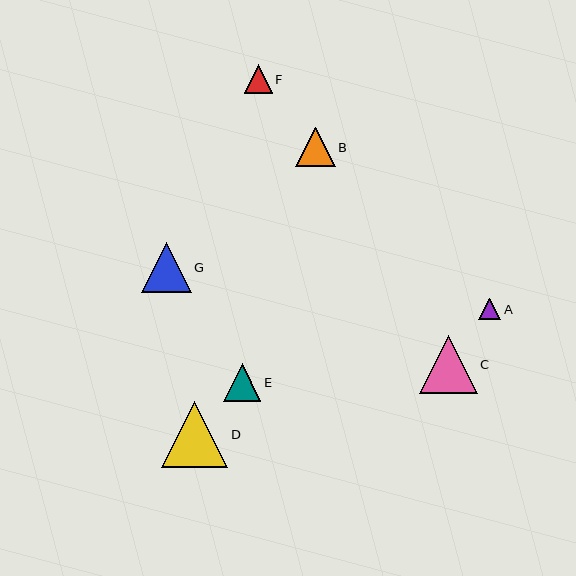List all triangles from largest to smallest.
From largest to smallest: D, C, G, B, E, F, A.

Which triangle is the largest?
Triangle D is the largest with a size of approximately 66 pixels.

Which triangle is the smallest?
Triangle A is the smallest with a size of approximately 22 pixels.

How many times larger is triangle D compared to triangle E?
Triangle D is approximately 1.8 times the size of triangle E.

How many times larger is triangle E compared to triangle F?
Triangle E is approximately 1.3 times the size of triangle F.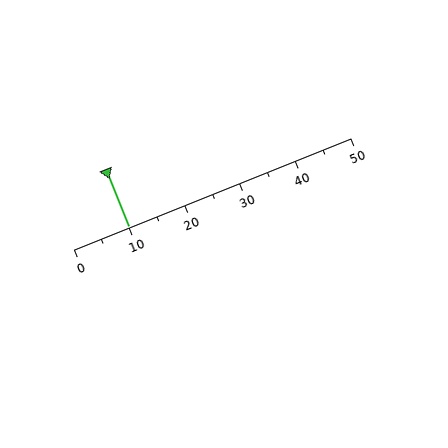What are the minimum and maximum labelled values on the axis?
The axis runs from 0 to 50.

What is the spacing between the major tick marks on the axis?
The major ticks are spaced 10 apart.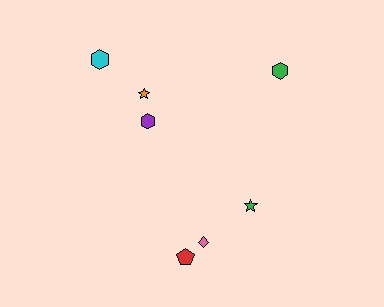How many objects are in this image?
There are 7 objects.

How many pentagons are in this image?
There is 1 pentagon.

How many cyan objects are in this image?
There is 1 cyan object.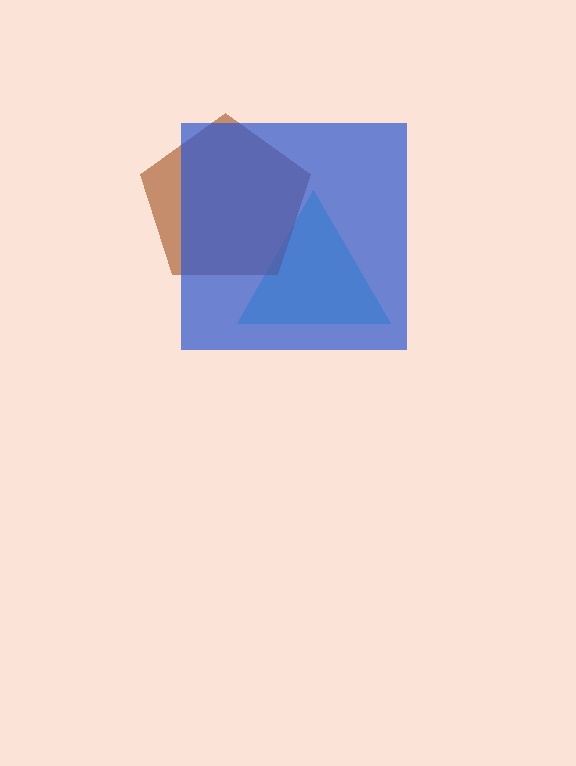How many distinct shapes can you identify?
There are 3 distinct shapes: a cyan triangle, a brown pentagon, a blue square.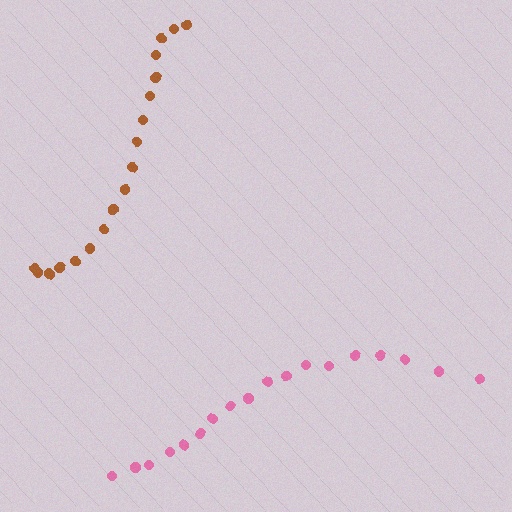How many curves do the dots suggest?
There are 2 distinct paths.